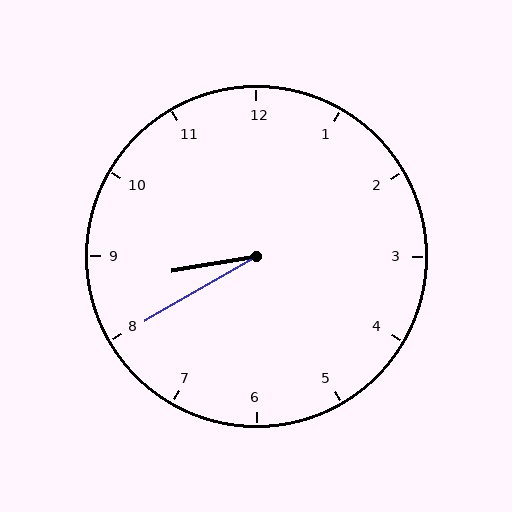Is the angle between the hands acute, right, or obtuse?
It is acute.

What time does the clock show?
8:40.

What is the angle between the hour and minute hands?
Approximately 20 degrees.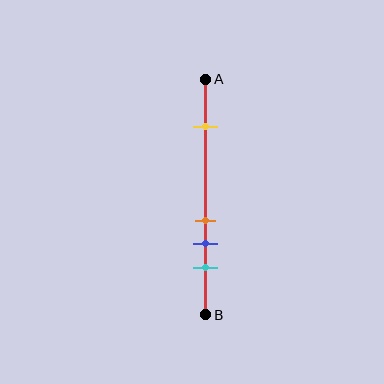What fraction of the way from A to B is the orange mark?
The orange mark is approximately 60% (0.6) of the way from A to B.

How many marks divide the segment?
There are 4 marks dividing the segment.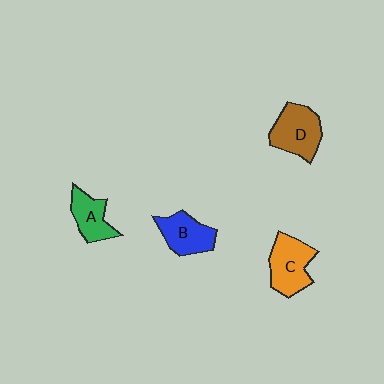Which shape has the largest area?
Shape D (brown).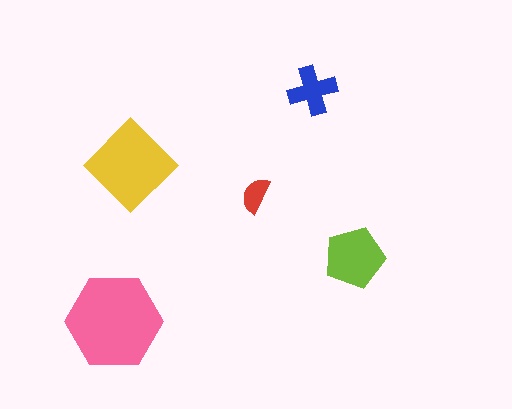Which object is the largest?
The pink hexagon.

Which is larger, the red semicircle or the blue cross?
The blue cross.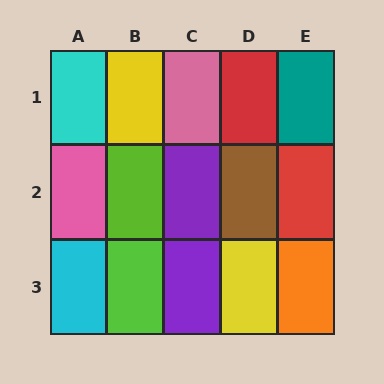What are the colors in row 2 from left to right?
Pink, lime, purple, brown, red.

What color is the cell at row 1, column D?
Red.